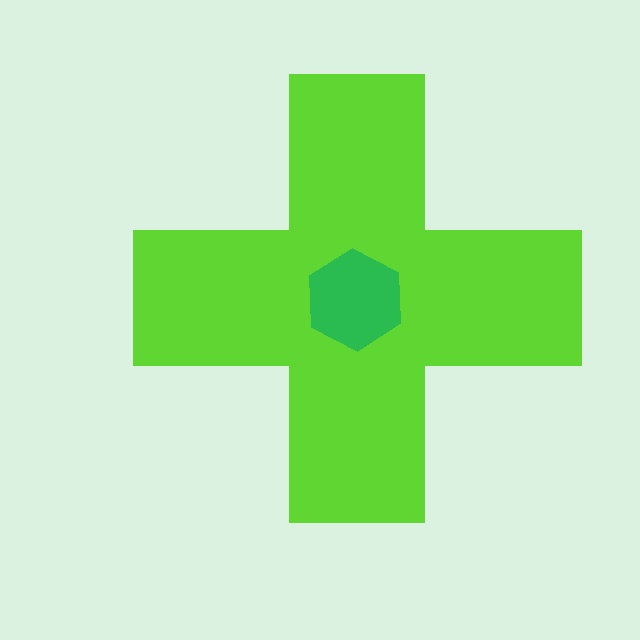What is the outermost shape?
The lime cross.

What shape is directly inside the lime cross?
The green hexagon.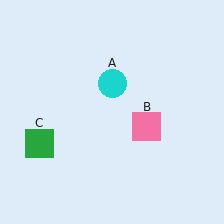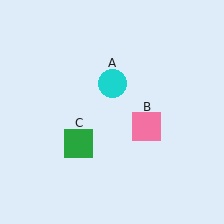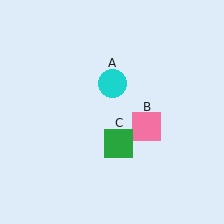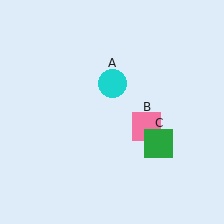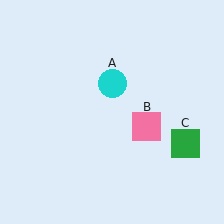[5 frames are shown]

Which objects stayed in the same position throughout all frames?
Cyan circle (object A) and pink square (object B) remained stationary.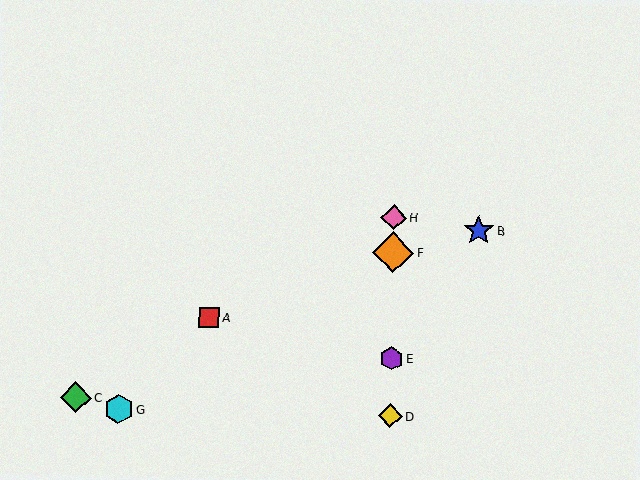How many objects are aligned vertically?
4 objects (D, E, F, H) are aligned vertically.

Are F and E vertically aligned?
Yes, both are at x≈393.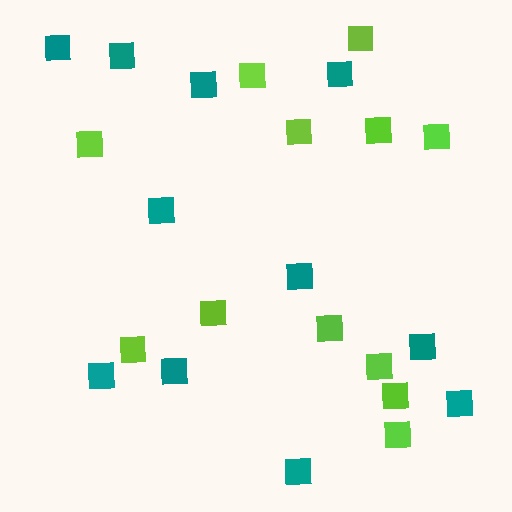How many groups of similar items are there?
There are 2 groups: one group of lime squares (12) and one group of teal squares (11).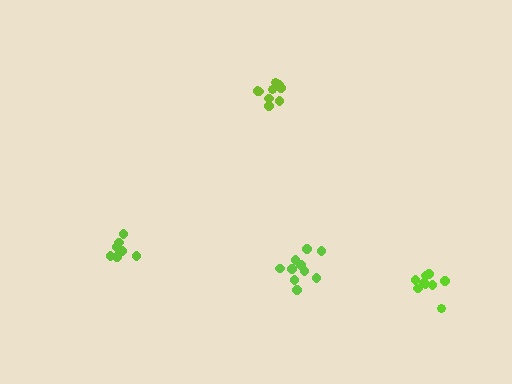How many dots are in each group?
Group 1: 10 dots, Group 2: 7 dots, Group 3: 9 dots, Group 4: 9 dots (35 total).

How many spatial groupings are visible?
There are 4 spatial groupings.